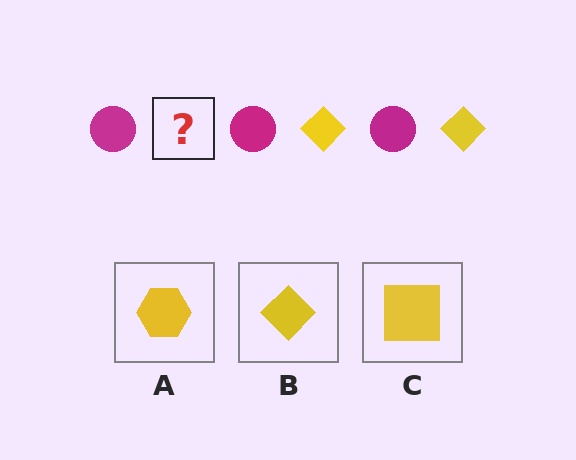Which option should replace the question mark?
Option B.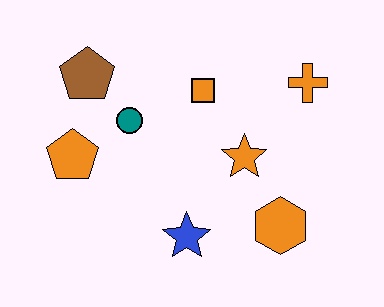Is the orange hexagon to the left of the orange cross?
Yes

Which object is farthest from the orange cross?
The orange pentagon is farthest from the orange cross.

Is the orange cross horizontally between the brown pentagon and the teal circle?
No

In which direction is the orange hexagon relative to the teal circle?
The orange hexagon is to the right of the teal circle.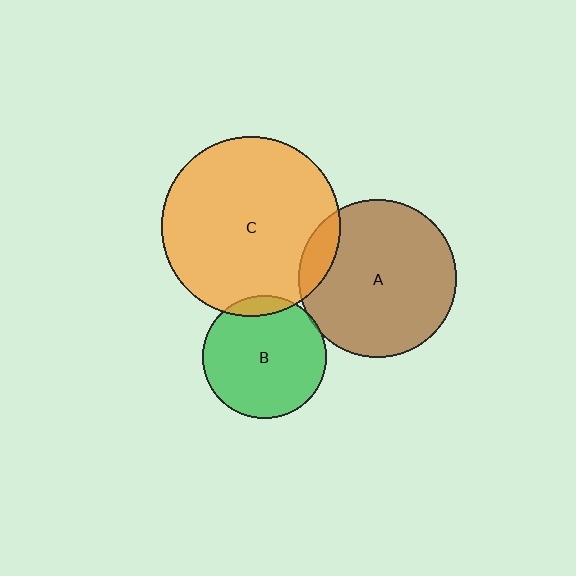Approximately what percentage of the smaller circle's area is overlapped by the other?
Approximately 10%.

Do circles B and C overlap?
Yes.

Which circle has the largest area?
Circle C (orange).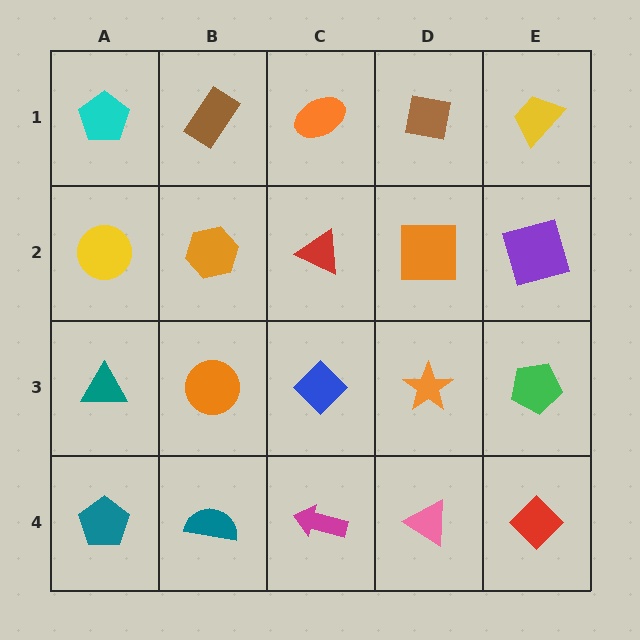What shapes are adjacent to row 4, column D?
An orange star (row 3, column D), a magenta arrow (row 4, column C), a red diamond (row 4, column E).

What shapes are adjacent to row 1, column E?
A purple square (row 2, column E), a brown square (row 1, column D).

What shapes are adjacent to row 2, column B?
A brown rectangle (row 1, column B), an orange circle (row 3, column B), a yellow circle (row 2, column A), a red triangle (row 2, column C).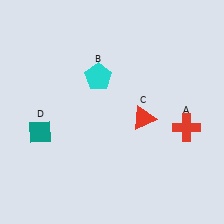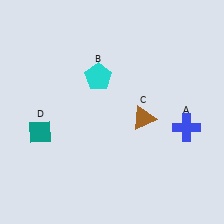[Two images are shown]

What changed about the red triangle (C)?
In Image 1, C is red. In Image 2, it changed to brown.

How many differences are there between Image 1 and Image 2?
There are 2 differences between the two images.